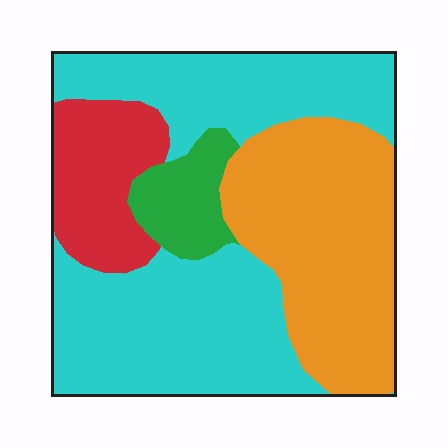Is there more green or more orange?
Orange.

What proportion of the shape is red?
Red covers 14% of the shape.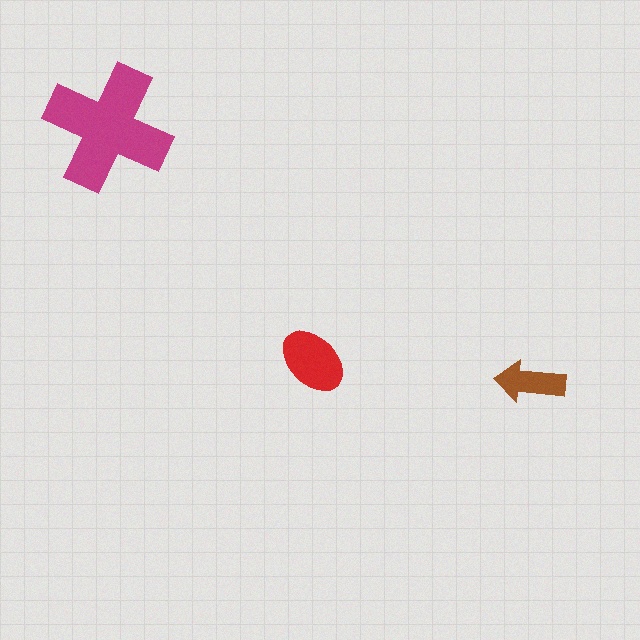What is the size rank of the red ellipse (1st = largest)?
2nd.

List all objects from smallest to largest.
The brown arrow, the red ellipse, the magenta cross.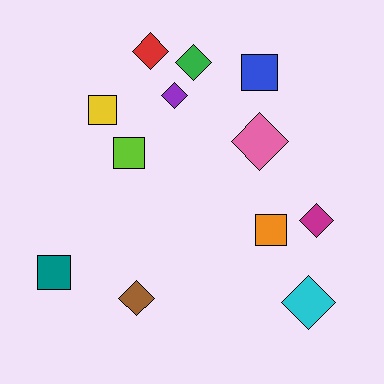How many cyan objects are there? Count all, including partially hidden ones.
There is 1 cyan object.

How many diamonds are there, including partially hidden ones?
There are 7 diamonds.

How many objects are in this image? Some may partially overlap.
There are 12 objects.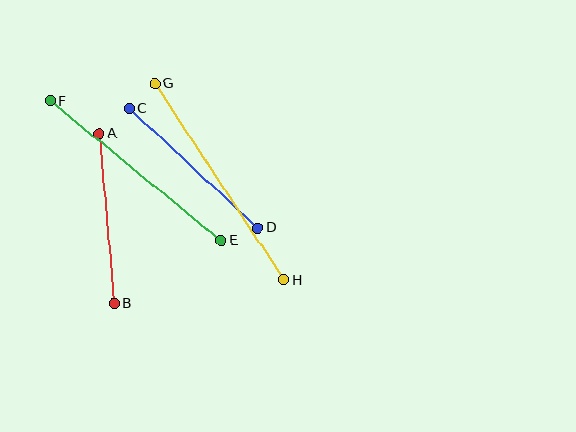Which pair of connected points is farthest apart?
Points G and H are farthest apart.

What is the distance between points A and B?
The distance is approximately 170 pixels.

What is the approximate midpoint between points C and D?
The midpoint is at approximately (193, 168) pixels.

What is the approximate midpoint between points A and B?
The midpoint is at approximately (107, 219) pixels.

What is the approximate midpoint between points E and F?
The midpoint is at approximately (136, 171) pixels.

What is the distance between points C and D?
The distance is approximately 176 pixels.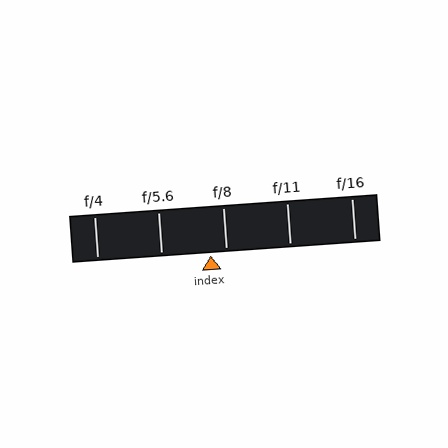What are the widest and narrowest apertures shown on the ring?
The widest aperture shown is f/4 and the narrowest is f/16.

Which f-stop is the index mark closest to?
The index mark is closest to f/8.